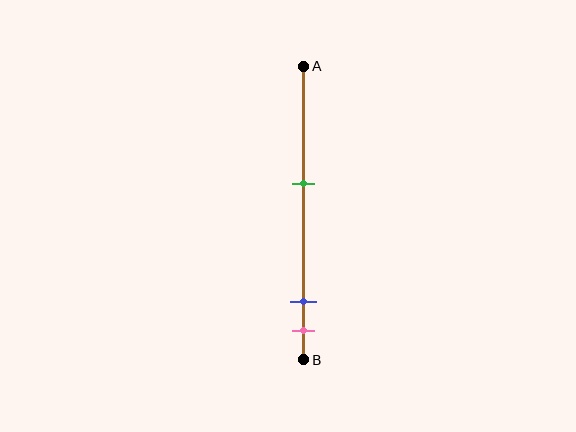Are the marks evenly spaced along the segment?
No, the marks are not evenly spaced.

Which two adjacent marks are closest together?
The blue and pink marks are the closest adjacent pair.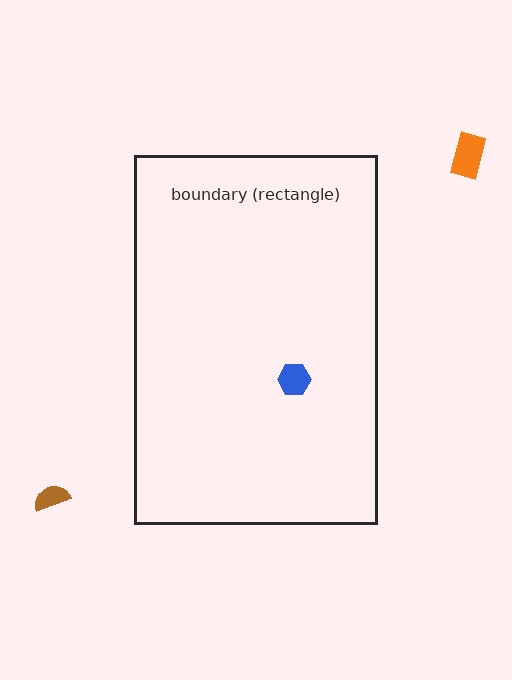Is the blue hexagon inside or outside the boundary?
Inside.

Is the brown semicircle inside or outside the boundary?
Outside.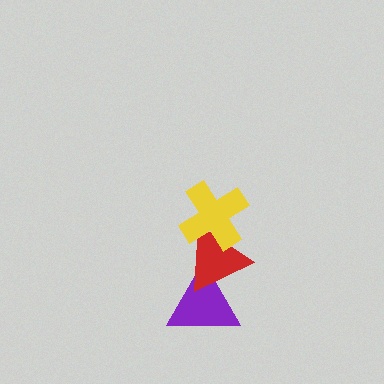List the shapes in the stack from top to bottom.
From top to bottom: the yellow cross, the red triangle, the purple triangle.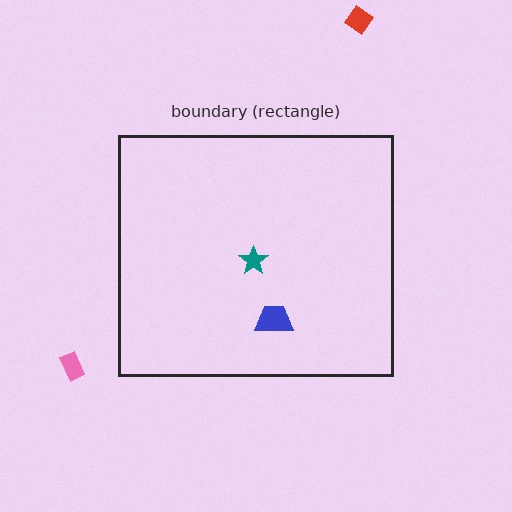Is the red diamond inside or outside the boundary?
Outside.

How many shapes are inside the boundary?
2 inside, 2 outside.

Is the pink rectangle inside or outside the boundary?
Outside.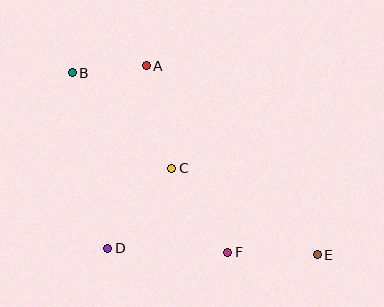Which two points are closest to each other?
Points A and B are closest to each other.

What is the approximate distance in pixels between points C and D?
The distance between C and D is approximately 103 pixels.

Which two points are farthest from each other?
Points B and E are farthest from each other.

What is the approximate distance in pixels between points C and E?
The distance between C and E is approximately 169 pixels.